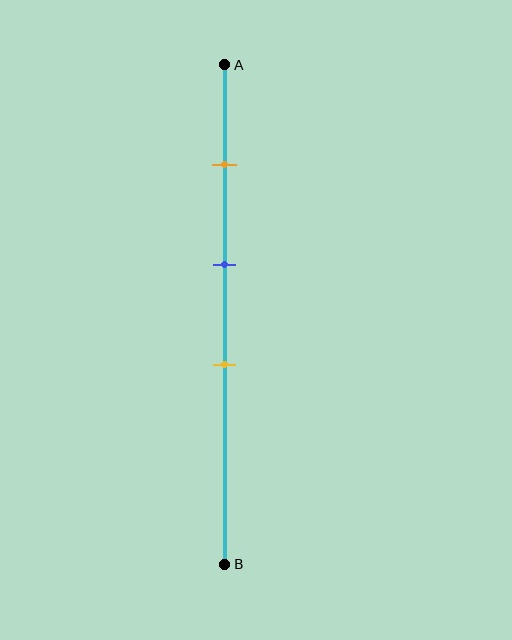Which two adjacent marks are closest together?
The blue and yellow marks are the closest adjacent pair.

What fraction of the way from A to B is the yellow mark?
The yellow mark is approximately 60% (0.6) of the way from A to B.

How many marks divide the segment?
There are 3 marks dividing the segment.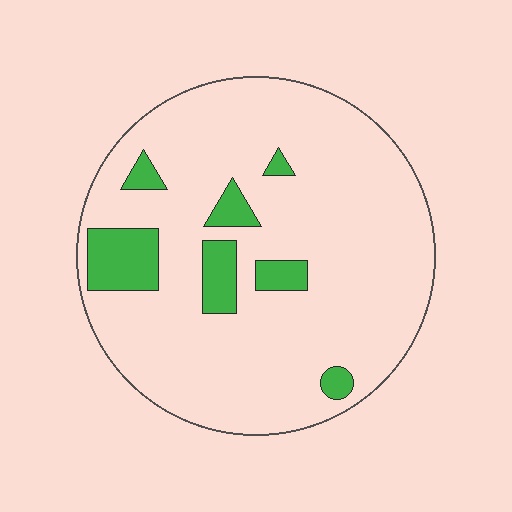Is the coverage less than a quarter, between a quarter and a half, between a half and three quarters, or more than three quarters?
Less than a quarter.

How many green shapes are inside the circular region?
7.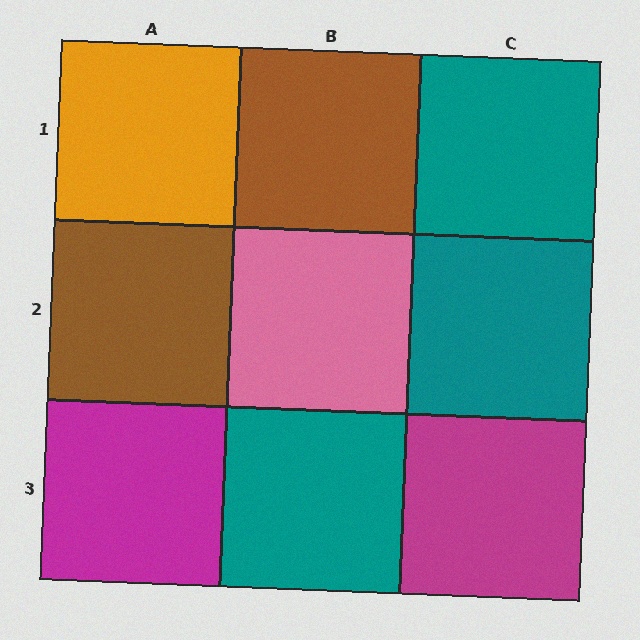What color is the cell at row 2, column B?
Pink.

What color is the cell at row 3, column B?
Teal.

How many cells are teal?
3 cells are teal.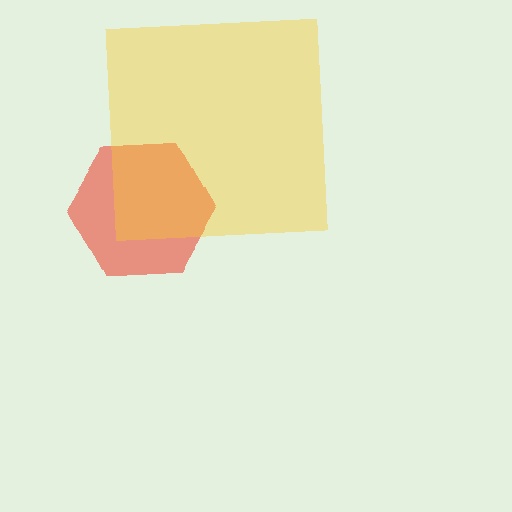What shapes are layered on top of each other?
The layered shapes are: a red hexagon, a yellow square.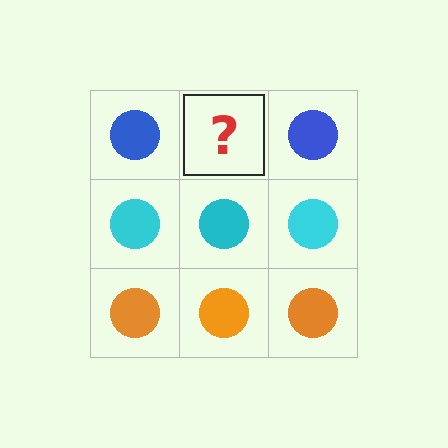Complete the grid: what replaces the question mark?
The question mark should be replaced with a blue circle.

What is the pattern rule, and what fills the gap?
The rule is that each row has a consistent color. The gap should be filled with a blue circle.